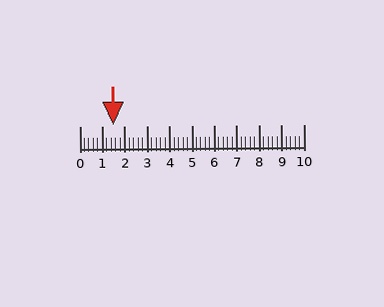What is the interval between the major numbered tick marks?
The major tick marks are spaced 1 units apart.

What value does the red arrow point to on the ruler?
The red arrow points to approximately 1.5.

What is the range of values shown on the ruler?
The ruler shows values from 0 to 10.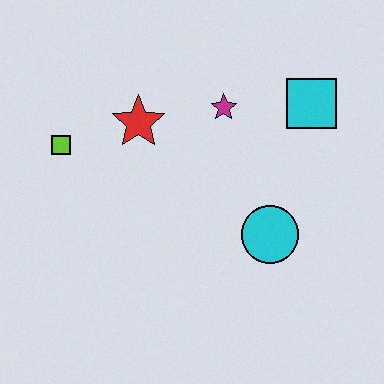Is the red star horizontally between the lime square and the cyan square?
Yes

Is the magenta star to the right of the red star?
Yes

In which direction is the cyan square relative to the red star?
The cyan square is to the right of the red star.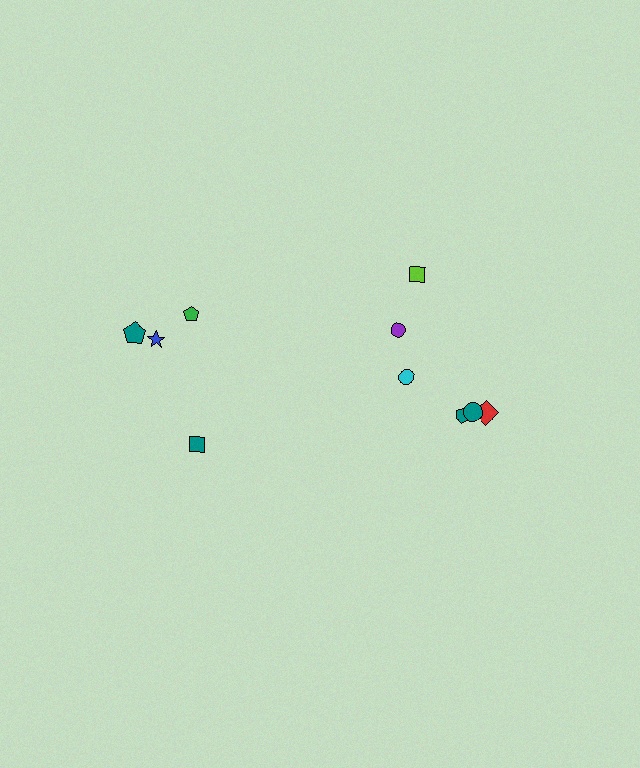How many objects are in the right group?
There are 6 objects.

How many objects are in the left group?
There are 4 objects.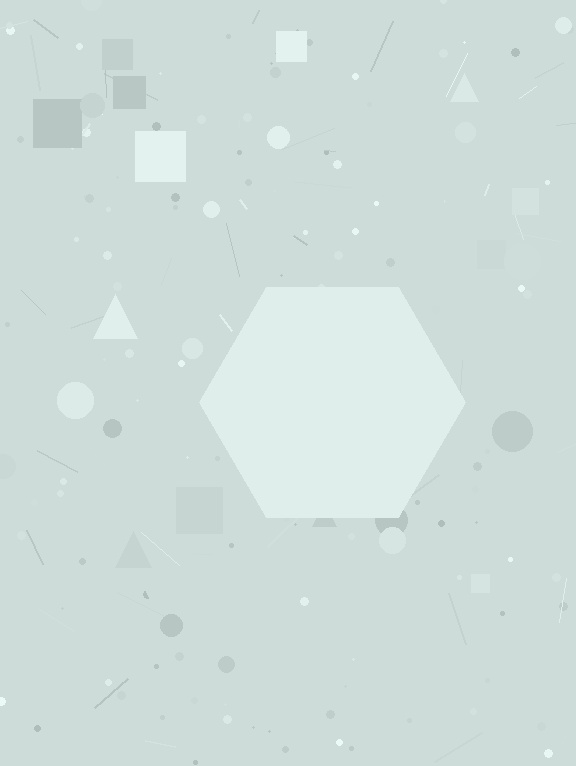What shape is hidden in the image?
A hexagon is hidden in the image.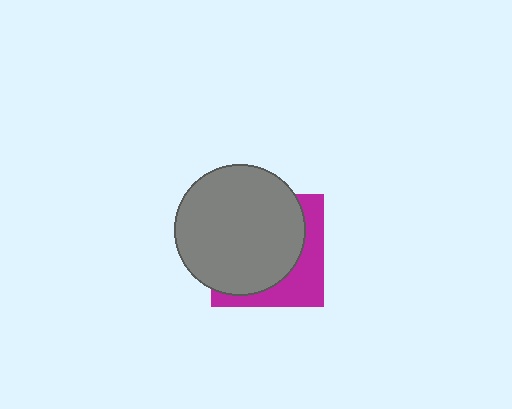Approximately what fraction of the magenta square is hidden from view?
Roughly 67% of the magenta square is hidden behind the gray circle.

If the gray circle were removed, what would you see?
You would see the complete magenta square.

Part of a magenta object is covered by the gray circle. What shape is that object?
It is a square.